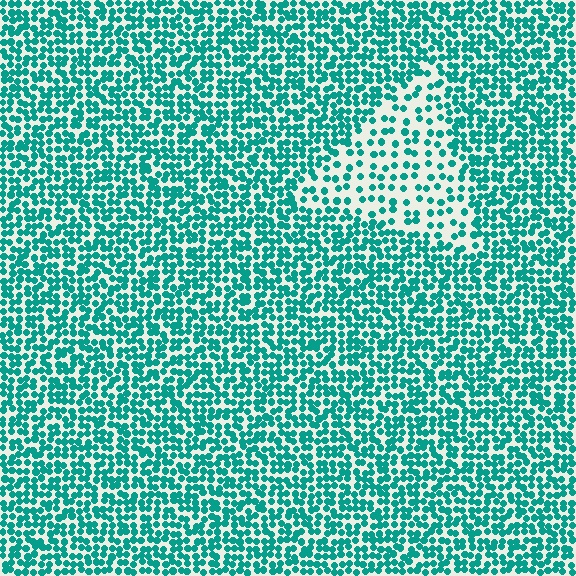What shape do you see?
I see a triangle.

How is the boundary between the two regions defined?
The boundary is defined by a change in element density (approximately 2.2x ratio). All elements are the same color, size, and shape.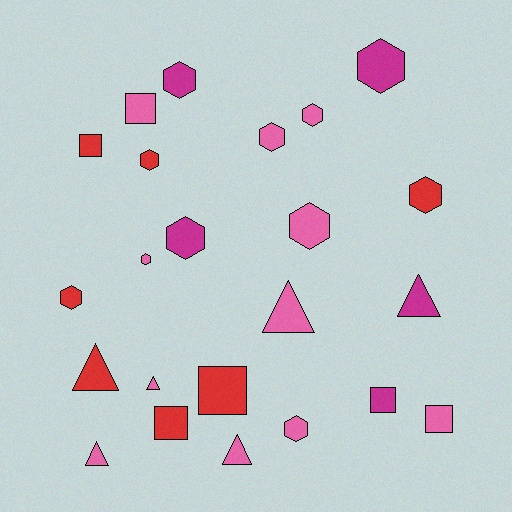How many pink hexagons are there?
There are 5 pink hexagons.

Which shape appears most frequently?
Hexagon, with 11 objects.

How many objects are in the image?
There are 23 objects.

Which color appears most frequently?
Pink, with 11 objects.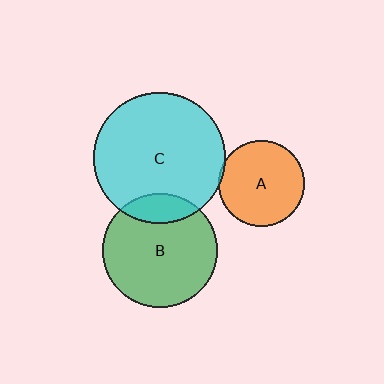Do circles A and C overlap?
Yes.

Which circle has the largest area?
Circle C (cyan).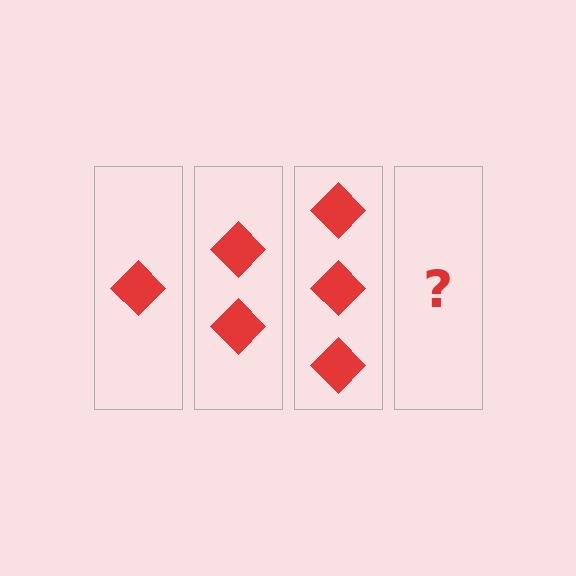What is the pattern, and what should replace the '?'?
The pattern is that each step adds one more diamond. The '?' should be 4 diamonds.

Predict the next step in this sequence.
The next step is 4 diamonds.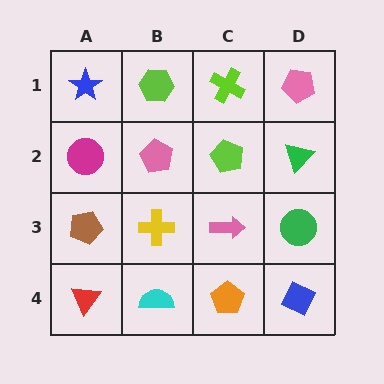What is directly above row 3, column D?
A green triangle.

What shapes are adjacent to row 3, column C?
A lime pentagon (row 2, column C), an orange pentagon (row 4, column C), a yellow cross (row 3, column B), a green circle (row 3, column D).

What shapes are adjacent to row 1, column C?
A lime pentagon (row 2, column C), a lime hexagon (row 1, column B), a pink pentagon (row 1, column D).